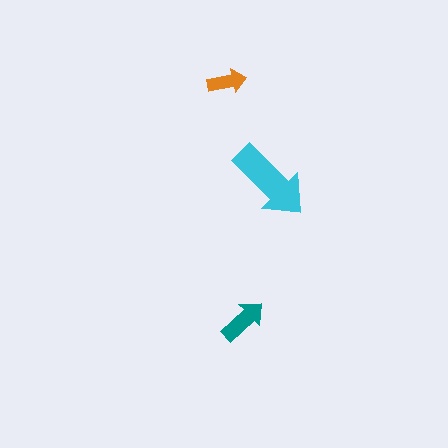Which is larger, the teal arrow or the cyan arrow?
The cyan one.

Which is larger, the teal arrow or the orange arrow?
The teal one.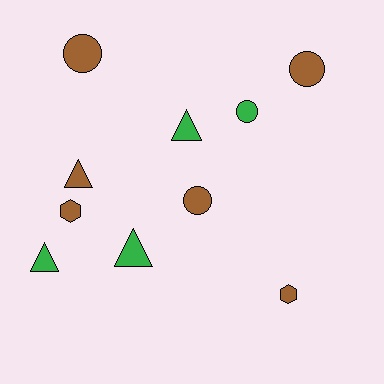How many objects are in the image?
There are 10 objects.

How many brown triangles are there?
There is 1 brown triangle.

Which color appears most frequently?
Brown, with 6 objects.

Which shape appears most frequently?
Triangle, with 4 objects.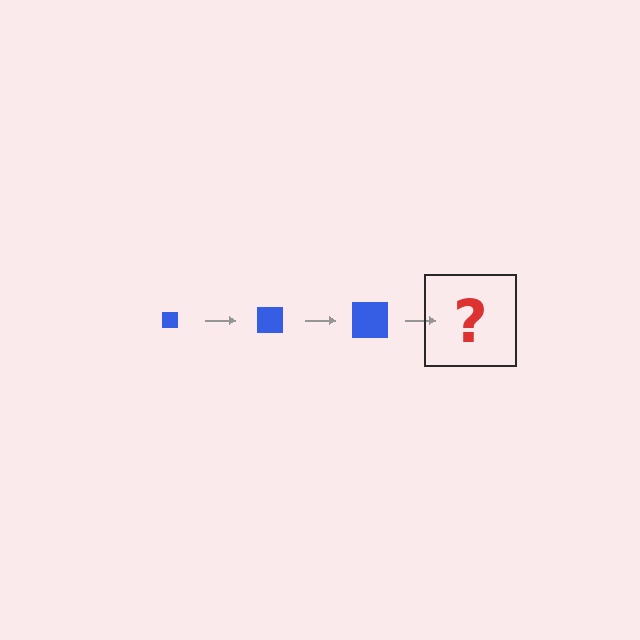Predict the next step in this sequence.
The next step is a blue square, larger than the previous one.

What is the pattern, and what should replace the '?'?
The pattern is that the square gets progressively larger each step. The '?' should be a blue square, larger than the previous one.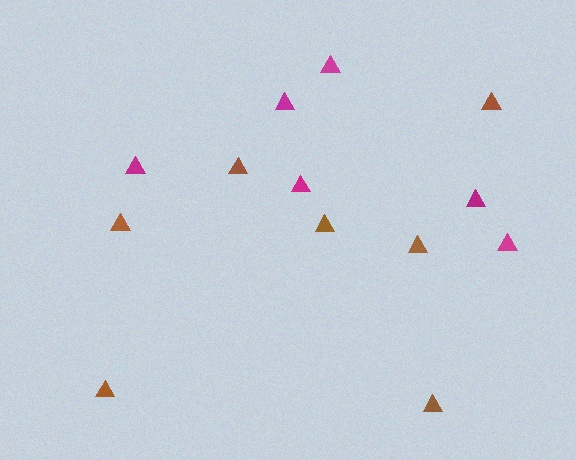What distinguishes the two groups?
There are 2 groups: one group of magenta triangles (6) and one group of brown triangles (7).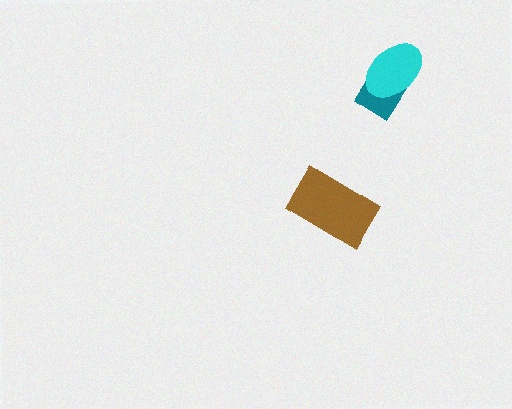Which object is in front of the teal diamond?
The cyan ellipse is in front of the teal diamond.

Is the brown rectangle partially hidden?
No, no other shape covers it.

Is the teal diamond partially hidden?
Yes, it is partially covered by another shape.